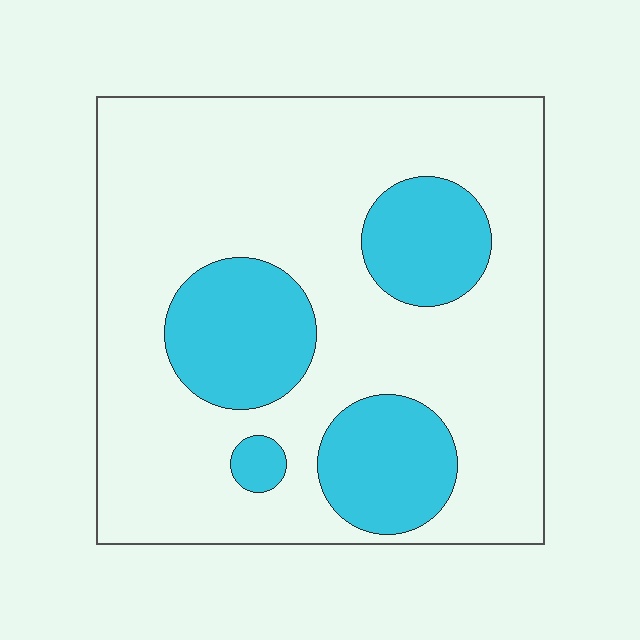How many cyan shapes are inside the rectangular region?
4.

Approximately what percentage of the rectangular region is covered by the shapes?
Approximately 25%.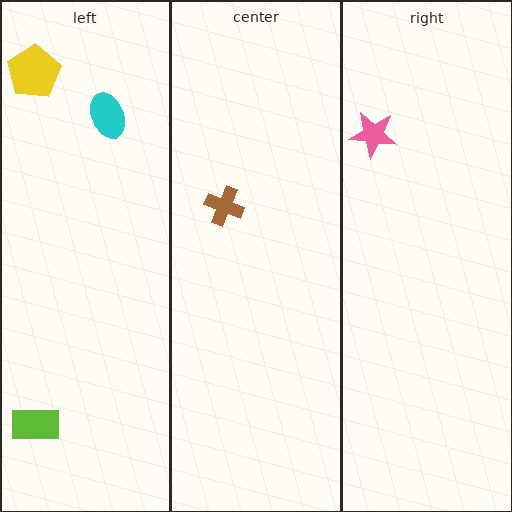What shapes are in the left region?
The yellow pentagon, the lime rectangle, the cyan ellipse.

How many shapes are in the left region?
3.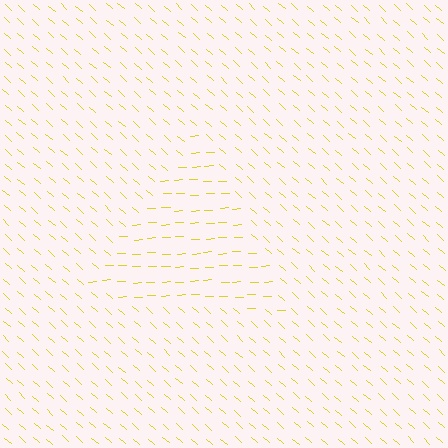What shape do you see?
I see a triangle.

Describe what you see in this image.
The image is filled with small yellow line segments. A triangle region in the image has lines oriented differently from the surrounding lines, creating a visible texture boundary.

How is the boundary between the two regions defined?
The boundary is defined purely by a change in line orientation (approximately 45 degrees difference). All lines are the same color and thickness.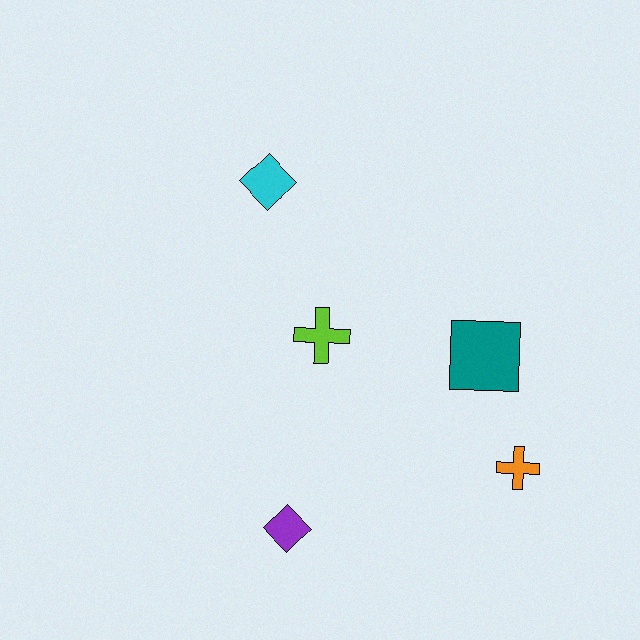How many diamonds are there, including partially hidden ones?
There are 2 diamonds.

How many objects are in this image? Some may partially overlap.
There are 5 objects.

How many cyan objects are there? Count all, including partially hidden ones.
There is 1 cyan object.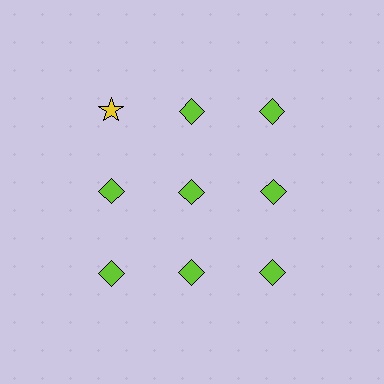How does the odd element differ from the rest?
It differs in both color (yellow instead of lime) and shape (star instead of diamond).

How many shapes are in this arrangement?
There are 9 shapes arranged in a grid pattern.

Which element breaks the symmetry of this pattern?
The yellow star in the top row, leftmost column breaks the symmetry. All other shapes are lime diamonds.